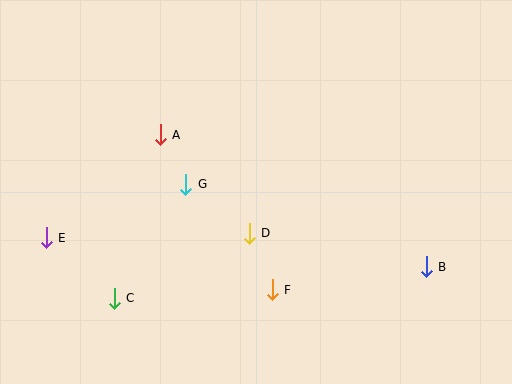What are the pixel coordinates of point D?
Point D is at (249, 233).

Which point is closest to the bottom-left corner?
Point C is closest to the bottom-left corner.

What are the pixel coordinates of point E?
Point E is at (46, 238).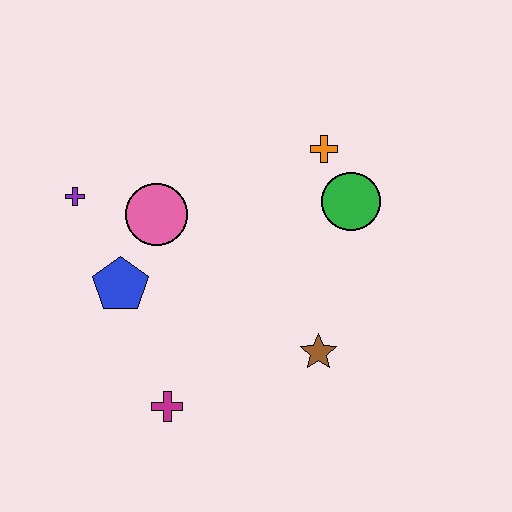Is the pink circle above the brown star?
Yes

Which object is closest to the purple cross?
The pink circle is closest to the purple cross.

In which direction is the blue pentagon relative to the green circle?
The blue pentagon is to the left of the green circle.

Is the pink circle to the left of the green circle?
Yes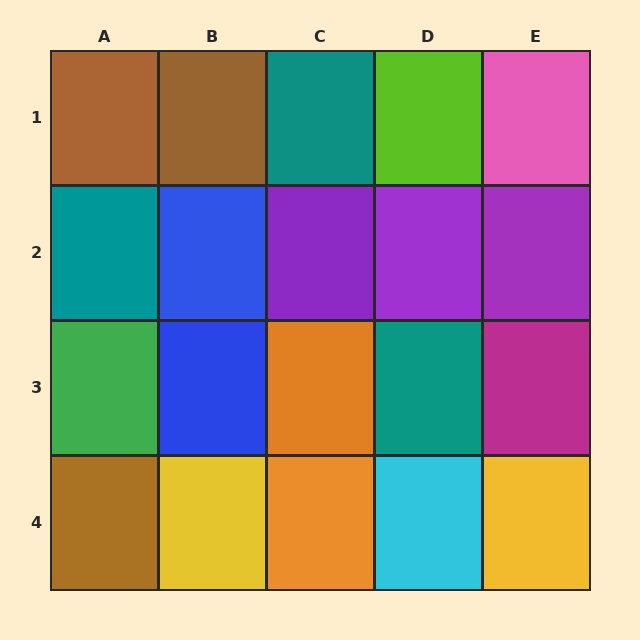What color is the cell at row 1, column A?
Brown.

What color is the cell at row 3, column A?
Green.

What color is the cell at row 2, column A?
Teal.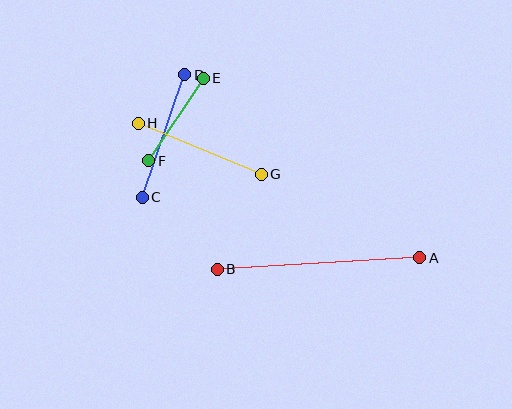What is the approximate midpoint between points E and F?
The midpoint is at approximately (176, 119) pixels.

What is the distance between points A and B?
The distance is approximately 202 pixels.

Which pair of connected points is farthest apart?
Points A and B are farthest apart.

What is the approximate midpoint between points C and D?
The midpoint is at approximately (163, 136) pixels.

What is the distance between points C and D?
The distance is approximately 130 pixels.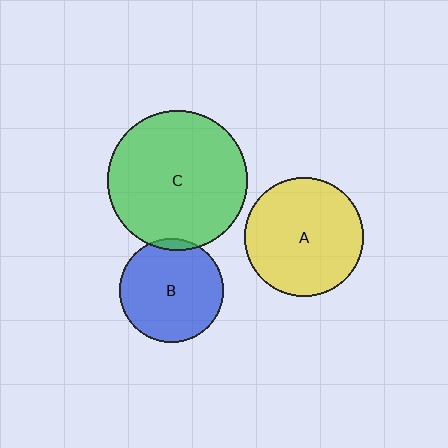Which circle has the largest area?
Circle C (green).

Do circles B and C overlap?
Yes.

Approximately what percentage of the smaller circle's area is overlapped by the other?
Approximately 5%.